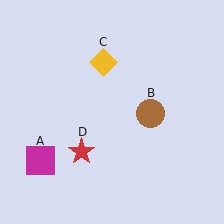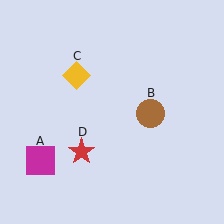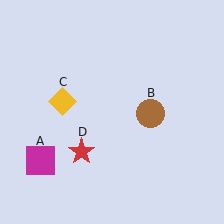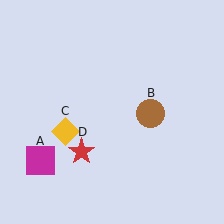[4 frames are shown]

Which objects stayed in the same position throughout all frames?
Magenta square (object A) and brown circle (object B) and red star (object D) remained stationary.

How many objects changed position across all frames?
1 object changed position: yellow diamond (object C).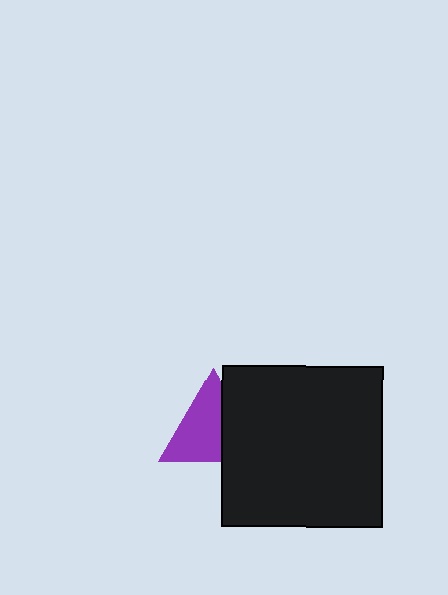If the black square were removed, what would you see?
You would see the complete purple triangle.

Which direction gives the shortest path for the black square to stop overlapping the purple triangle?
Moving right gives the shortest separation.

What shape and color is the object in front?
The object in front is a black square.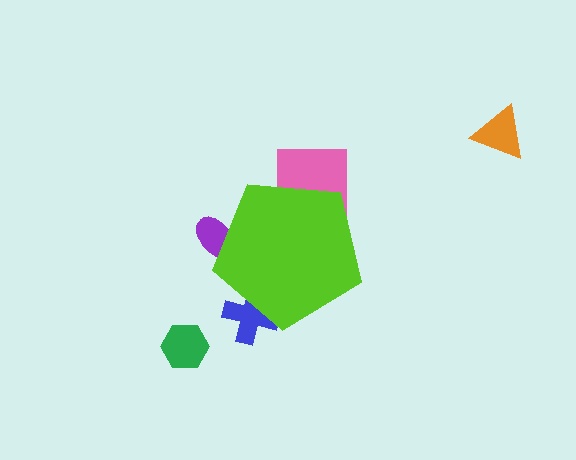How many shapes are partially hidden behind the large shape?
3 shapes are partially hidden.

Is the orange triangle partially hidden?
No, the orange triangle is fully visible.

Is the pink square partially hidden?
Yes, the pink square is partially hidden behind the lime pentagon.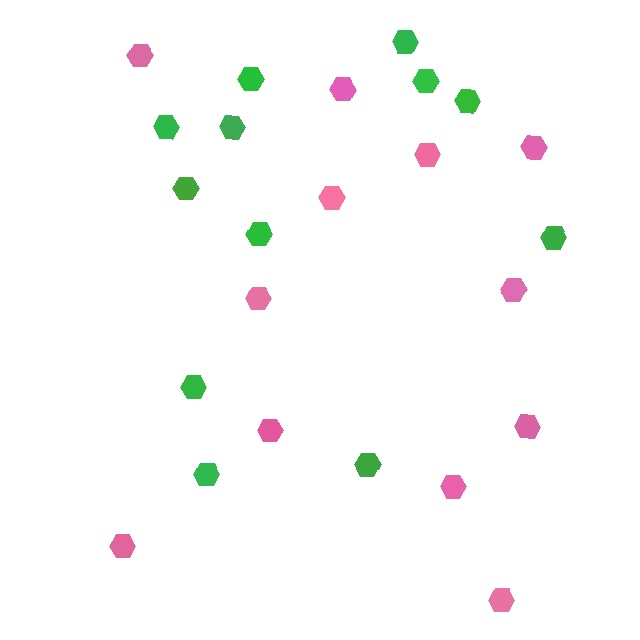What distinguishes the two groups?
There are 2 groups: one group of pink hexagons (12) and one group of green hexagons (12).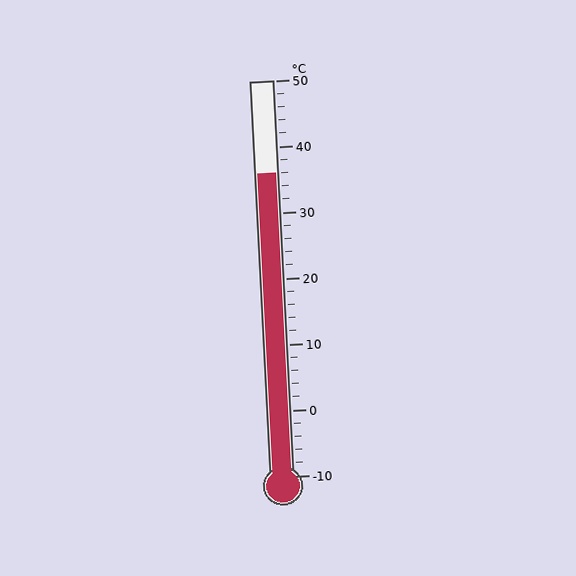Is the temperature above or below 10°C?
The temperature is above 10°C.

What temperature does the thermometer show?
The thermometer shows approximately 36°C.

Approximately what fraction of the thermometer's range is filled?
The thermometer is filled to approximately 75% of its range.